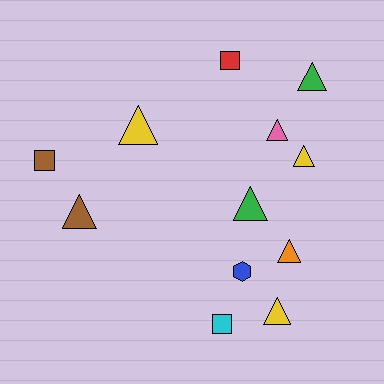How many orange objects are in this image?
There is 1 orange object.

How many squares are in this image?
There are 3 squares.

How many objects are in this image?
There are 12 objects.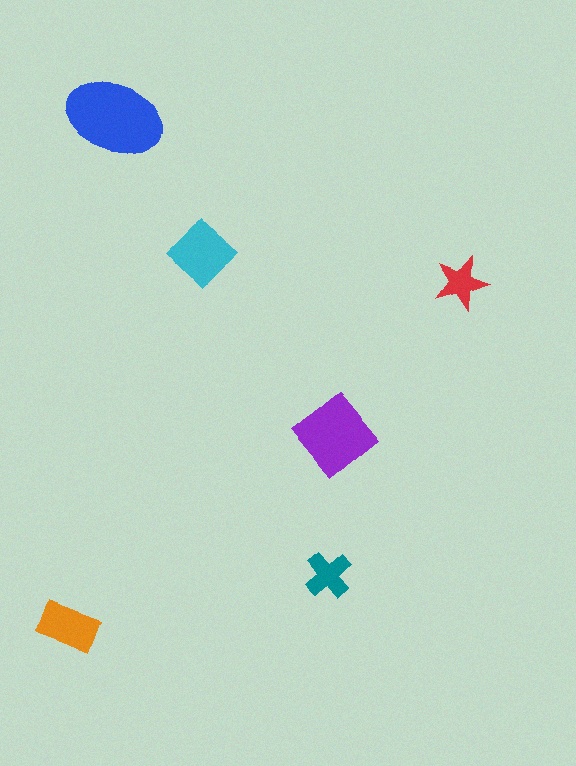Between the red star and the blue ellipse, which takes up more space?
The blue ellipse.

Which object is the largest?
The blue ellipse.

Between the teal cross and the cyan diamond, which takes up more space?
The cyan diamond.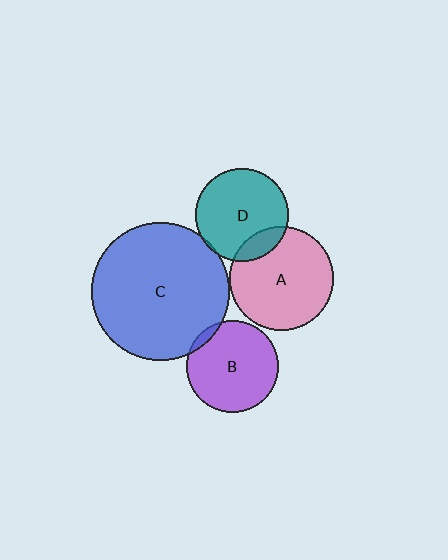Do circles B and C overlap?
Yes.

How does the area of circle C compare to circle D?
Approximately 2.2 times.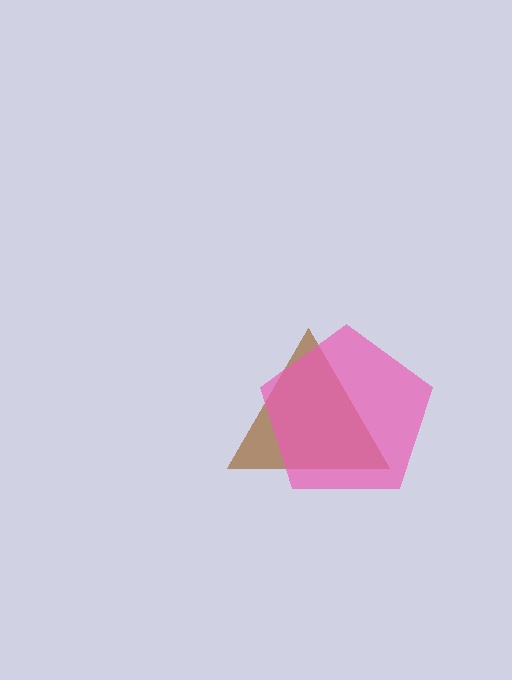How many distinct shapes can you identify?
There are 2 distinct shapes: a brown triangle, a pink pentagon.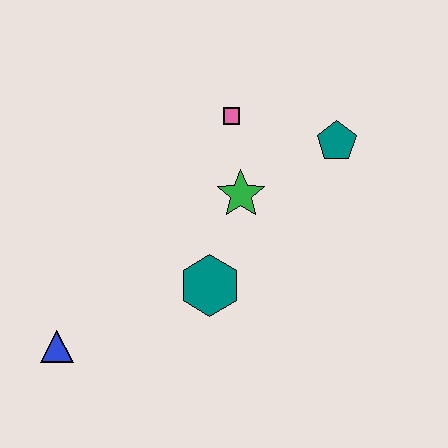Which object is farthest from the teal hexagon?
The teal pentagon is farthest from the teal hexagon.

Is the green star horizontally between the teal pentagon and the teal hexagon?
Yes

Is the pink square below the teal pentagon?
No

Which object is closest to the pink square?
The green star is closest to the pink square.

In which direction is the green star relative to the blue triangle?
The green star is to the right of the blue triangle.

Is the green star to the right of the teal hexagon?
Yes